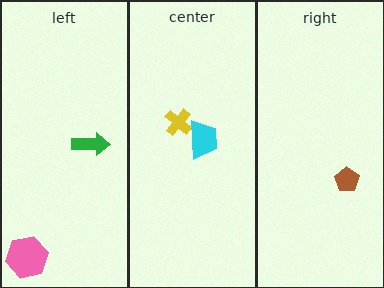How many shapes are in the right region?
1.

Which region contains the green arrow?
The left region.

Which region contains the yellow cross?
The center region.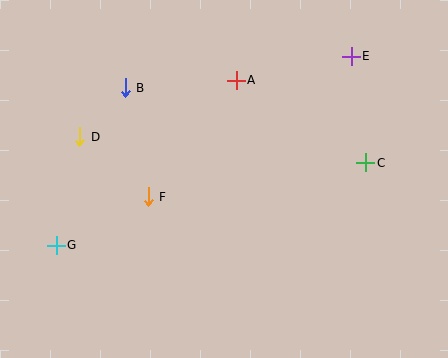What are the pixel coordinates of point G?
Point G is at (56, 245).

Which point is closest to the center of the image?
Point F at (148, 197) is closest to the center.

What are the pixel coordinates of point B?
Point B is at (125, 88).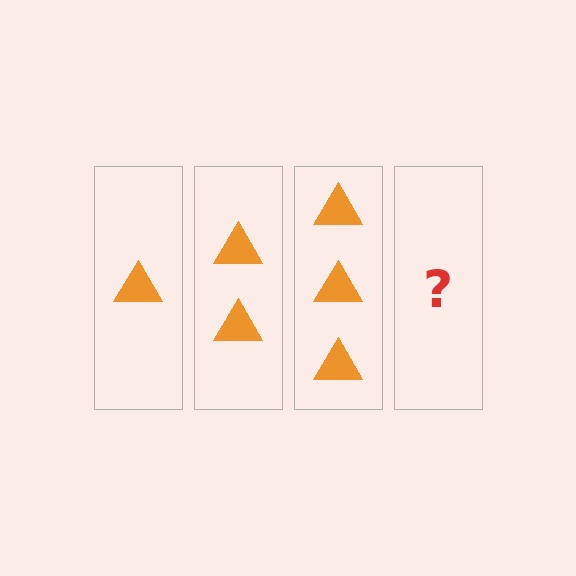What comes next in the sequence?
The next element should be 4 triangles.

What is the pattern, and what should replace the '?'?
The pattern is that each step adds one more triangle. The '?' should be 4 triangles.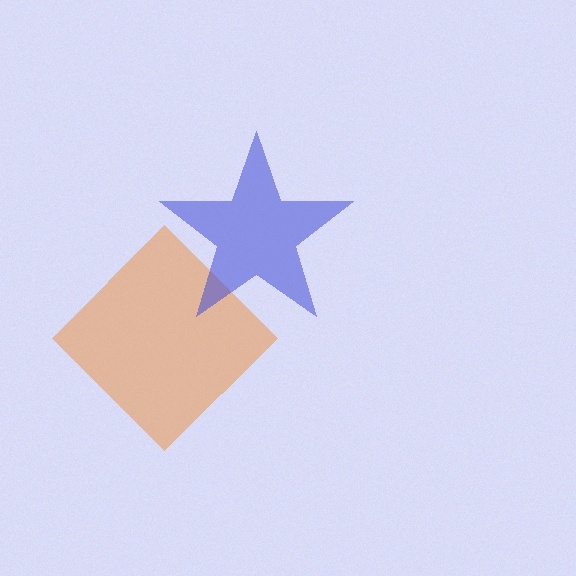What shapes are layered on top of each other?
The layered shapes are: an orange diamond, a blue star.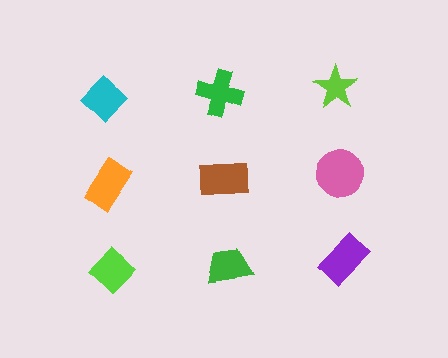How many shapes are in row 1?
3 shapes.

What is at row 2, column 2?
A brown rectangle.